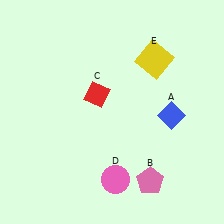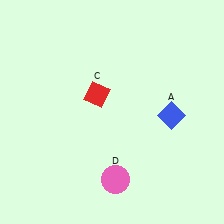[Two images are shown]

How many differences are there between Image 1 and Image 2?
There are 2 differences between the two images.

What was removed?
The yellow square (E), the pink pentagon (B) were removed in Image 2.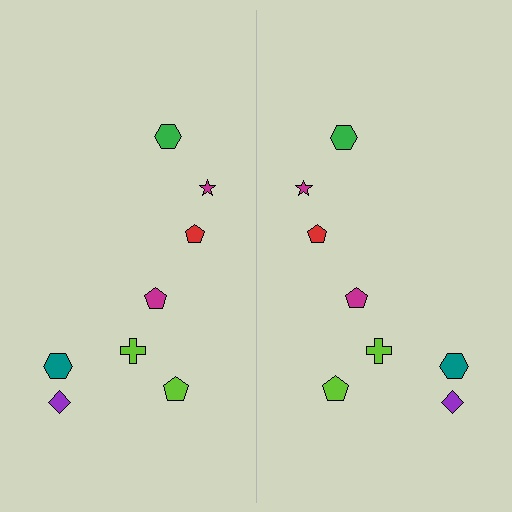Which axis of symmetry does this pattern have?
The pattern has a vertical axis of symmetry running through the center of the image.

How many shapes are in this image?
There are 16 shapes in this image.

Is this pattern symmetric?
Yes, this pattern has bilateral (reflection) symmetry.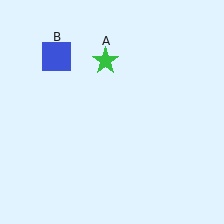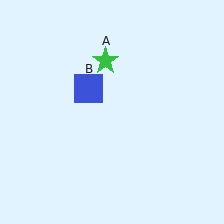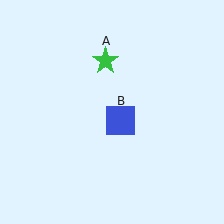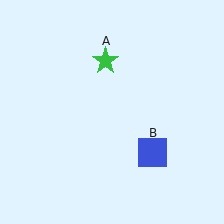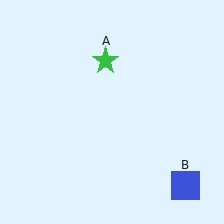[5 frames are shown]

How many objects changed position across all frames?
1 object changed position: blue square (object B).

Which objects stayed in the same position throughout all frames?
Green star (object A) remained stationary.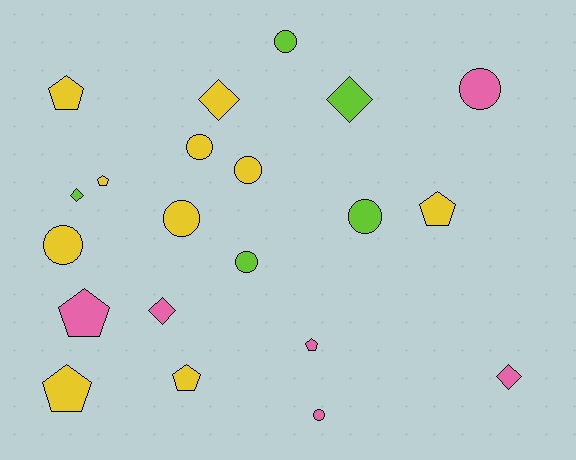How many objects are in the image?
There are 21 objects.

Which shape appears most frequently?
Circle, with 9 objects.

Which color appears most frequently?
Yellow, with 10 objects.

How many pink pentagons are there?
There are 2 pink pentagons.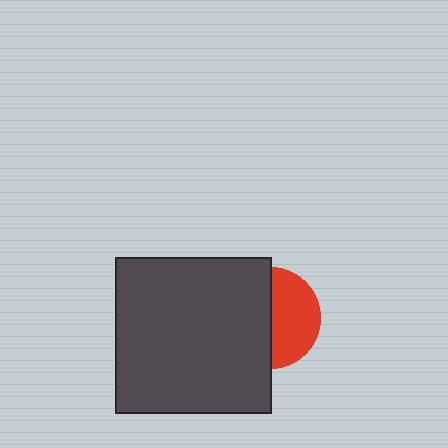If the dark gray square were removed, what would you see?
You would see the complete red circle.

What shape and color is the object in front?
The object in front is a dark gray square.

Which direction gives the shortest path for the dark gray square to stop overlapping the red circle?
Moving left gives the shortest separation.